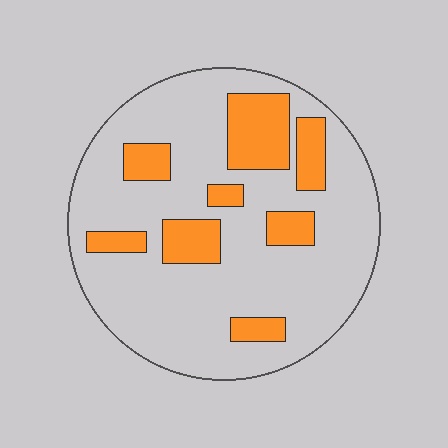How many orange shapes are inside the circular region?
8.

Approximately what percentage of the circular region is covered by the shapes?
Approximately 20%.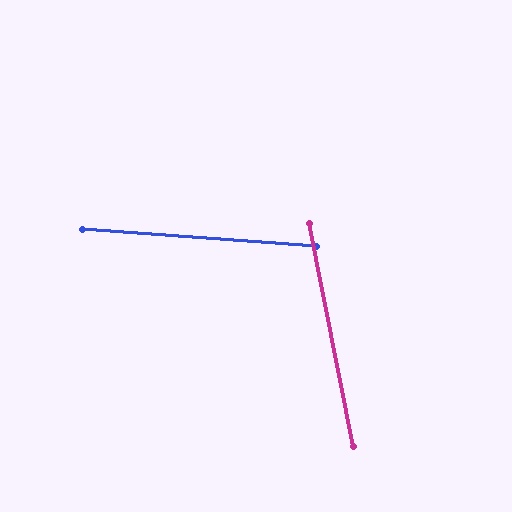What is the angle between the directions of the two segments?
Approximately 75 degrees.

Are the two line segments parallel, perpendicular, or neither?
Neither parallel nor perpendicular — they differ by about 75°.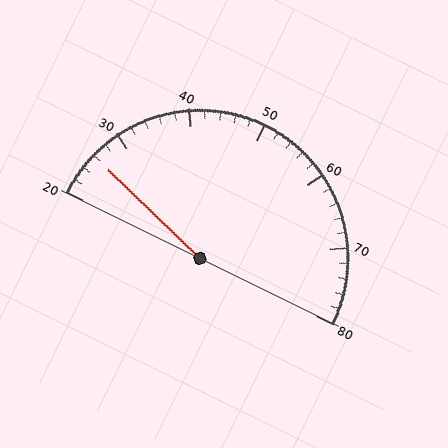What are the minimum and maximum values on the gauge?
The gauge ranges from 20 to 80.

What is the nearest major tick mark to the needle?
The nearest major tick mark is 30.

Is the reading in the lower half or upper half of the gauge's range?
The reading is in the lower half of the range (20 to 80).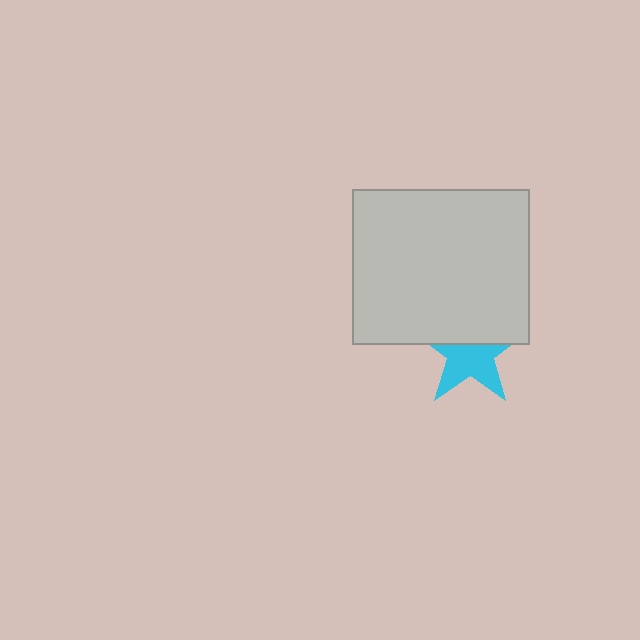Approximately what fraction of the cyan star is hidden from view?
Roughly 44% of the cyan star is hidden behind the light gray rectangle.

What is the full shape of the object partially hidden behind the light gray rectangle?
The partially hidden object is a cyan star.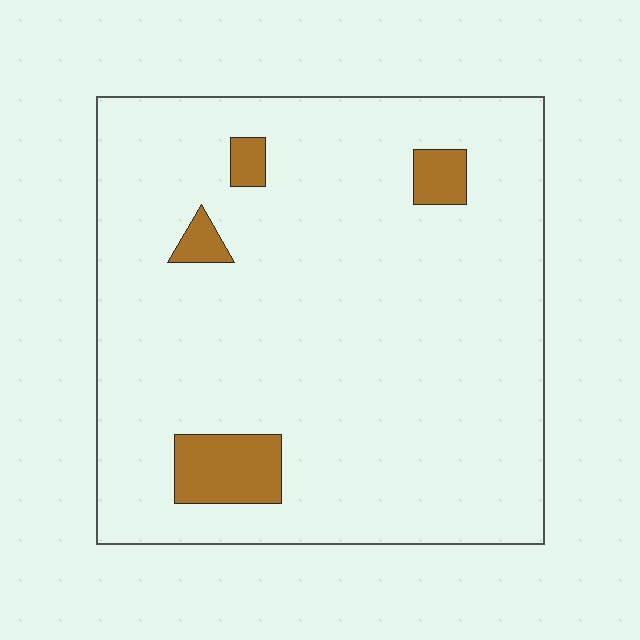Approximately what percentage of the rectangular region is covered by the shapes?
Approximately 5%.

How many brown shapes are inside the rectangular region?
4.